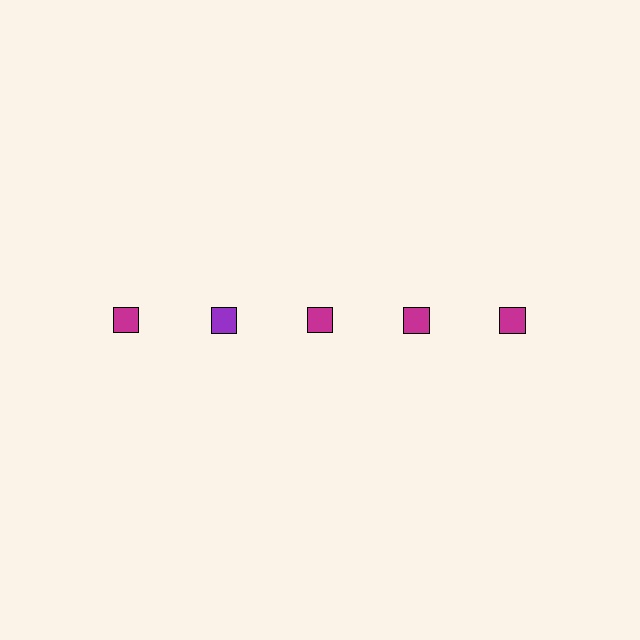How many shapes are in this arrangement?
There are 5 shapes arranged in a grid pattern.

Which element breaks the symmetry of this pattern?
The purple square in the top row, second from left column breaks the symmetry. All other shapes are magenta squares.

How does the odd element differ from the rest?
It has a different color: purple instead of magenta.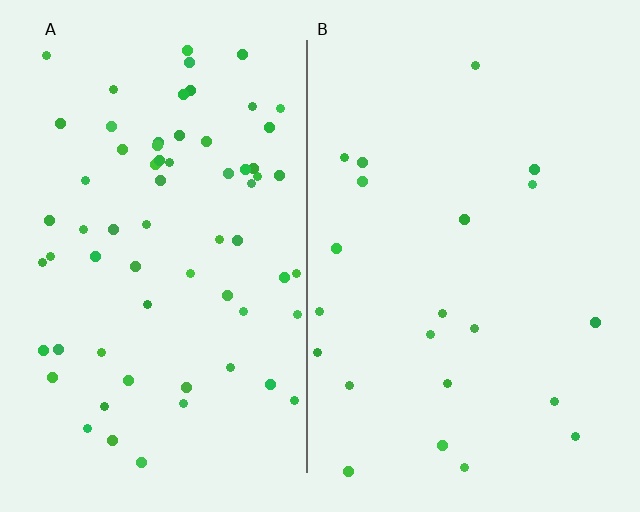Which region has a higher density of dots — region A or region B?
A (the left).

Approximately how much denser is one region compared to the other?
Approximately 3.1× — region A over region B.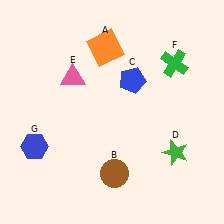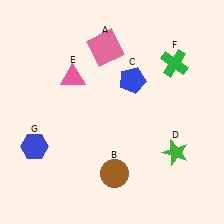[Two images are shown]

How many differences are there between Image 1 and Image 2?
There is 1 difference between the two images.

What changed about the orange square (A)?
In Image 1, A is orange. In Image 2, it changed to pink.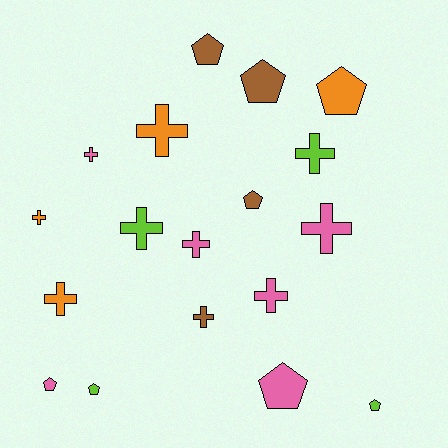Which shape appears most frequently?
Cross, with 10 objects.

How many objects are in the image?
There are 18 objects.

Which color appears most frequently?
Pink, with 6 objects.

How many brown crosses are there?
There is 1 brown cross.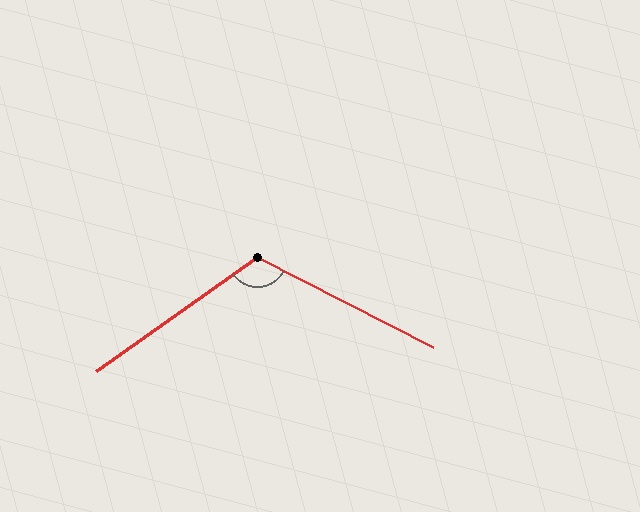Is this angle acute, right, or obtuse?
It is obtuse.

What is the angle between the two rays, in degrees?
Approximately 118 degrees.